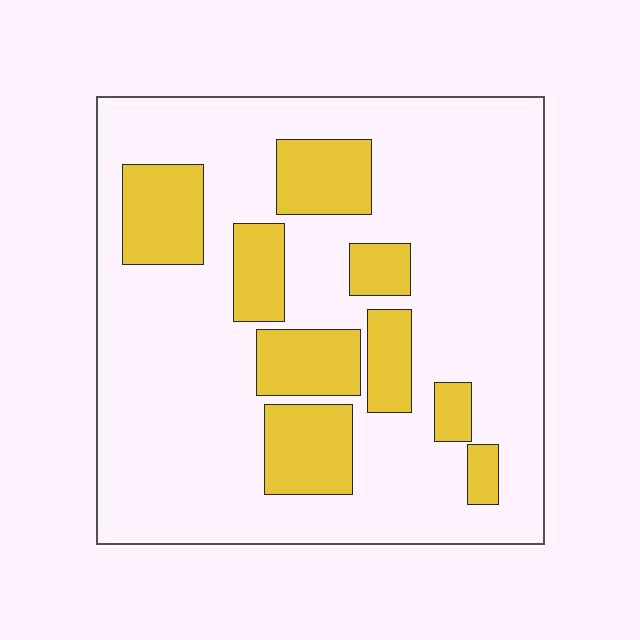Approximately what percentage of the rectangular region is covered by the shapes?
Approximately 25%.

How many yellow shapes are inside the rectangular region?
9.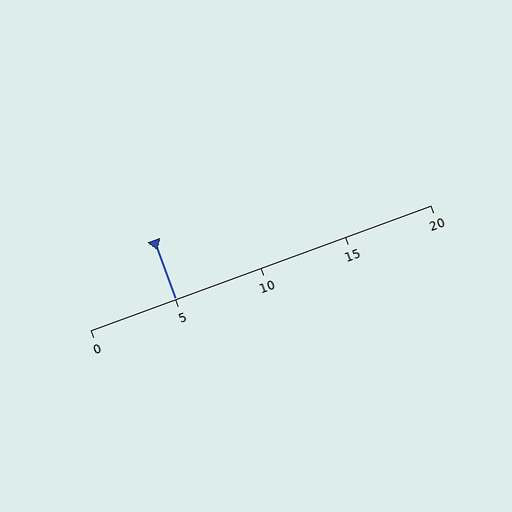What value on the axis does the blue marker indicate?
The marker indicates approximately 5.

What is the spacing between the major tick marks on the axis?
The major ticks are spaced 5 apart.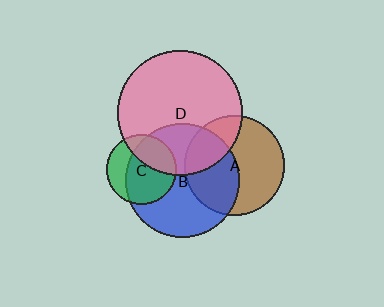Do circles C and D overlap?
Yes.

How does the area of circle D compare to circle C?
Approximately 3.2 times.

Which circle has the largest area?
Circle D (pink).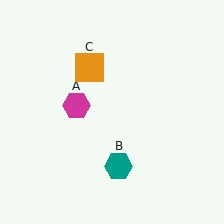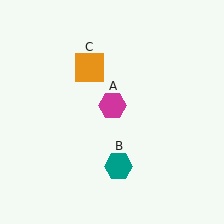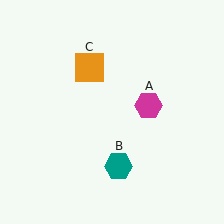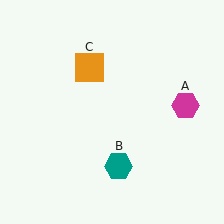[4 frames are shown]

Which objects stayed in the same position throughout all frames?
Teal hexagon (object B) and orange square (object C) remained stationary.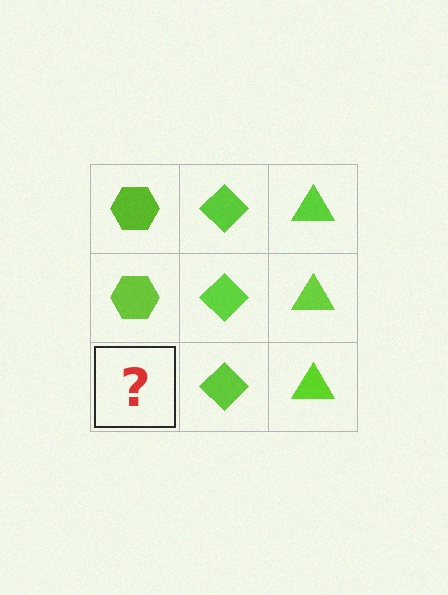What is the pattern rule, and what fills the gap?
The rule is that each column has a consistent shape. The gap should be filled with a lime hexagon.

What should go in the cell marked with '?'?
The missing cell should contain a lime hexagon.